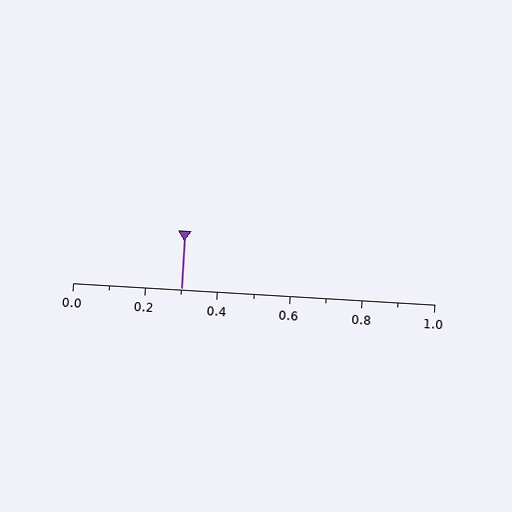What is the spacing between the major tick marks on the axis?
The major ticks are spaced 0.2 apart.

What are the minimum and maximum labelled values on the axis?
The axis runs from 0.0 to 1.0.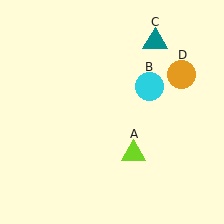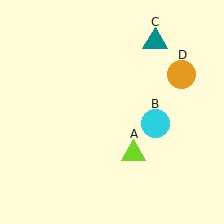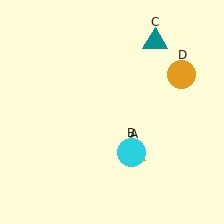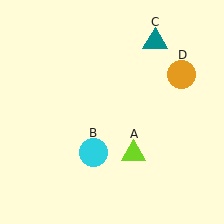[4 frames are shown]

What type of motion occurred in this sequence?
The cyan circle (object B) rotated clockwise around the center of the scene.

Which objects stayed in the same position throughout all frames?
Lime triangle (object A) and teal triangle (object C) and orange circle (object D) remained stationary.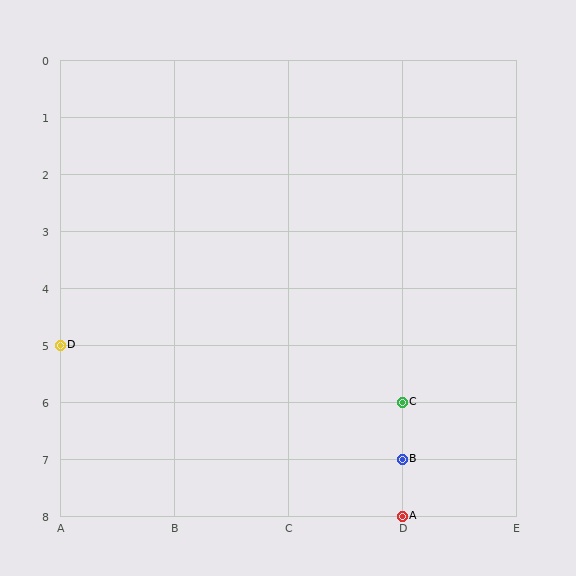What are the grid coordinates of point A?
Point A is at grid coordinates (D, 8).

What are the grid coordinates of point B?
Point B is at grid coordinates (D, 7).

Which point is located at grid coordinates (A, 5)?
Point D is at (A, 5).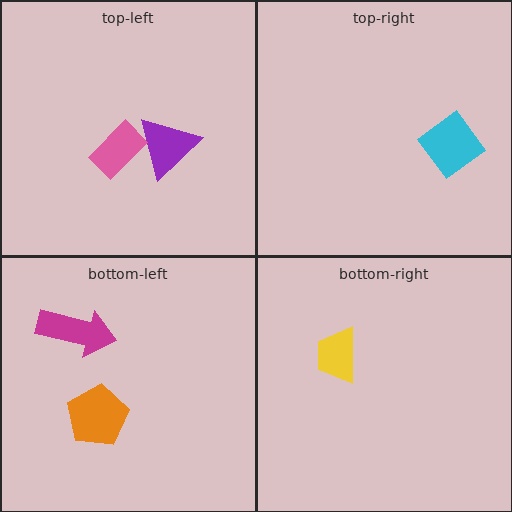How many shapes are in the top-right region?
1.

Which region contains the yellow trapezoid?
The bottom-right region.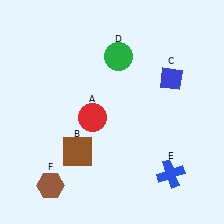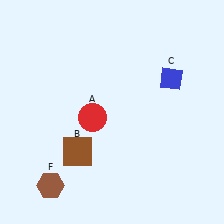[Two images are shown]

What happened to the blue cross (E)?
The blue cross (E) was removed in Image 2. It was in the bottom-right area of Image 1.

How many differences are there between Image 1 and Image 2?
There are 2 differences between the two images.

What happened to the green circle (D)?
The green circle (D) was removed in Image 2. It was in the top-right area of Image 1.